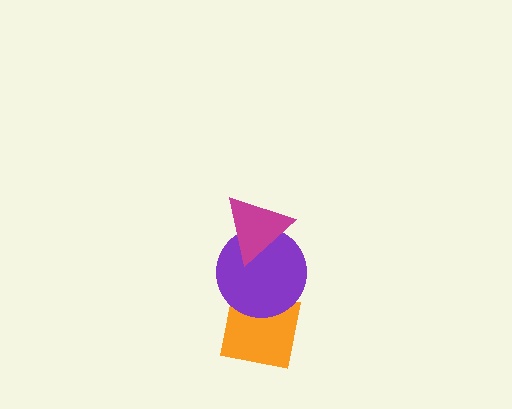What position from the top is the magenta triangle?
The magenta triangle is 1st from the top.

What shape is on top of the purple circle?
The magenta triangle is on top of the purple circle.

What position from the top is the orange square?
The orange square is 3rd from the top.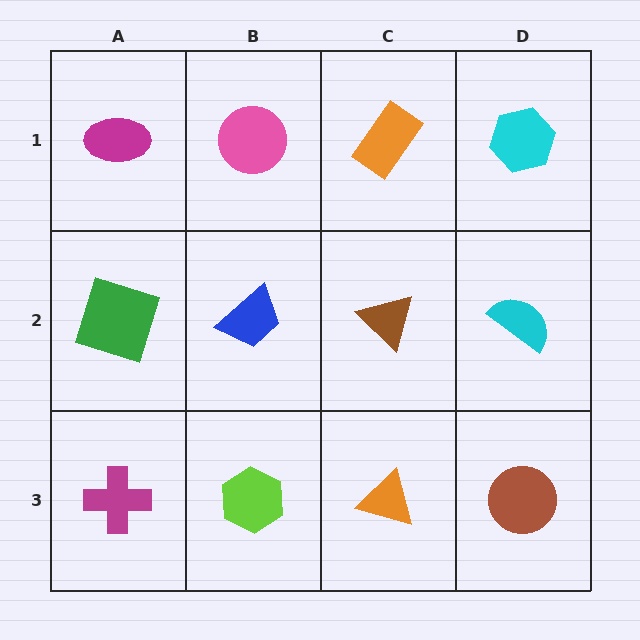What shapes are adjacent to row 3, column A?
A green square (row 2, column A), a lime hexagon (row 3, column B).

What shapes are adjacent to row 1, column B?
A blue trapezoid (row 2, column B), a magenta ellipse (row 1, column A), an orange rectangle (row 1, column C).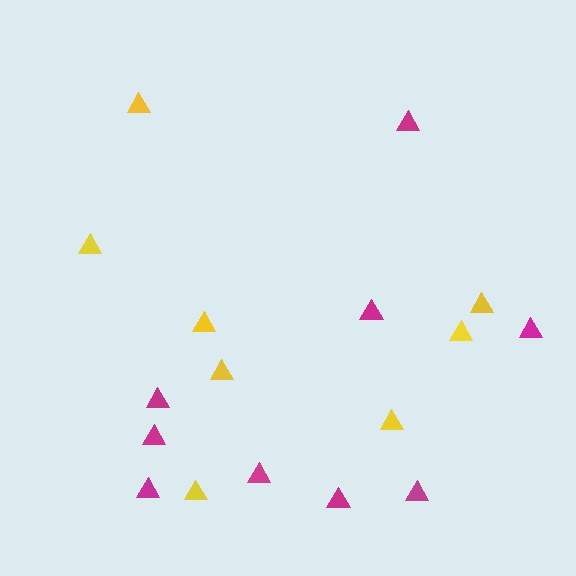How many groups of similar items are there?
There are 2 groups: one group of yellow triangles (8) and one group of magenta triangles (9).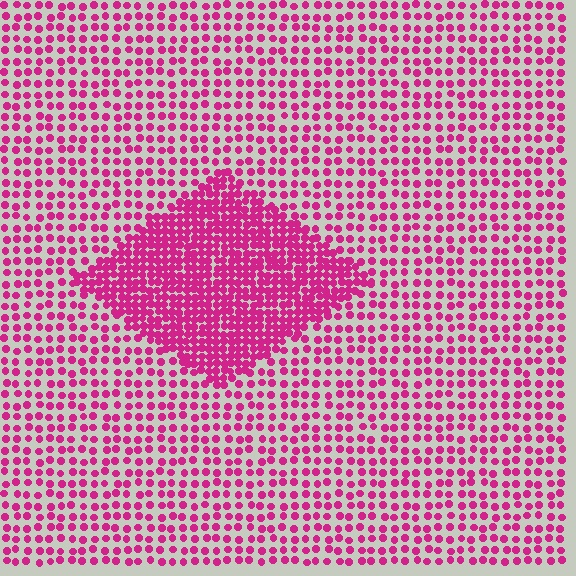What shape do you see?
I see a diamond.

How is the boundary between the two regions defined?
The boundary is defined by a change in element density (approximately 2.3x ratio). All elements are the same color, size, and shape.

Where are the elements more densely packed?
The elements are more densely packed inside the diamond boundary.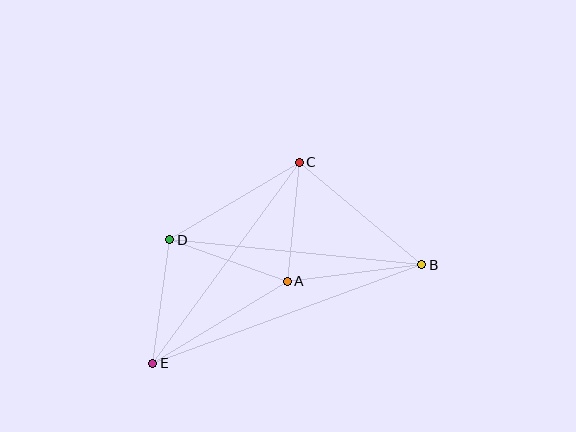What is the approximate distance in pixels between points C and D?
The distance between C and D is approximately 151 pixels.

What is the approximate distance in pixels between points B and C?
The distance between B and C is approximately 159 pixels.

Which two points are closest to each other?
Points A and C are closest to each other.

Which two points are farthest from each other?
Points B and E are farthest from each other.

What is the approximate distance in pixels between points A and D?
The distance between A and D is approximately 125 pixels.